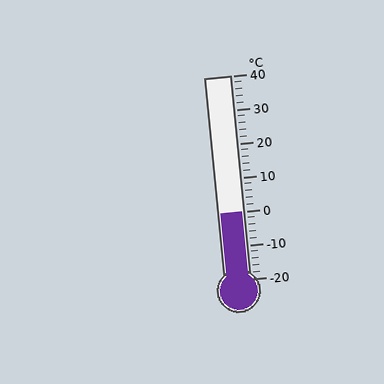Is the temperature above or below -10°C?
The temperature is above -10°C.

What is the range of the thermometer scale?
The thermometer scale ranges from -20°C to 40°C.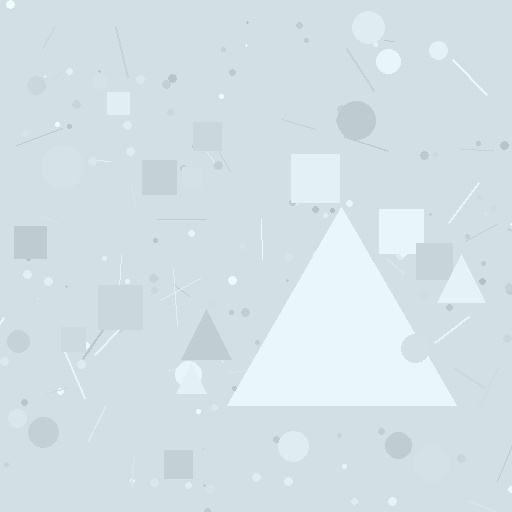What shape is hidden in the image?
A triangle is hidden in the image.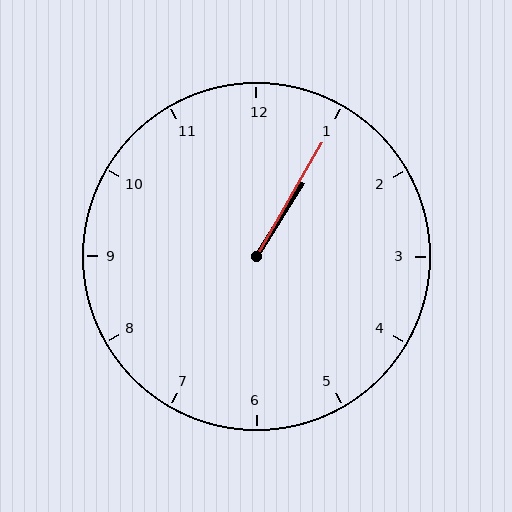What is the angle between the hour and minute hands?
Approximately 2 degrees.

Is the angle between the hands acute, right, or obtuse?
It is acute.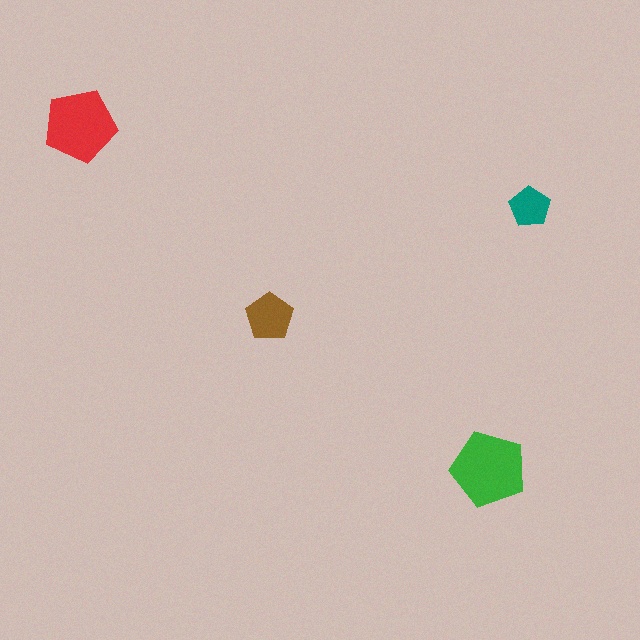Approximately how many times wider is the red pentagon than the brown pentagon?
About 1.5 times wider.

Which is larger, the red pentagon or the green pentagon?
The green one.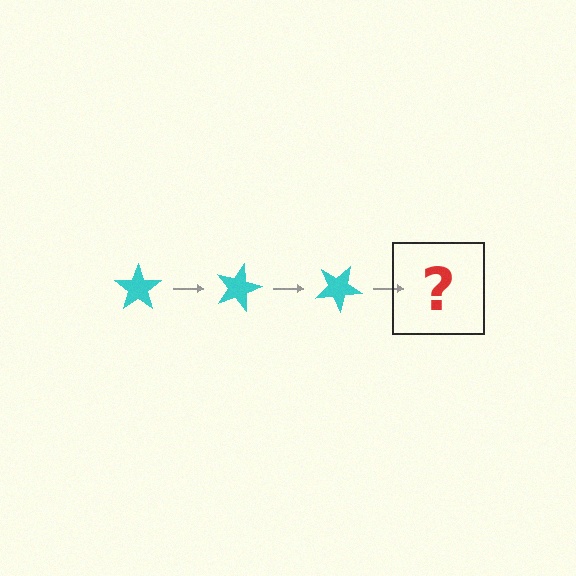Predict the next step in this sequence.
The next step is a cyan star rotated 45 degrees.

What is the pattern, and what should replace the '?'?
The pattern is that the star rotates 15 degrees each step. The '?' should be a cyan star rotated 45 degrees.